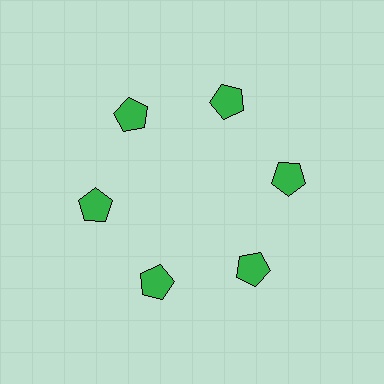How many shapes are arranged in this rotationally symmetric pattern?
There are 6 shapes, arranged in 6 groups of 1.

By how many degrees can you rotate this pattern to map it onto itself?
The pattern maps onto itself every 60 degrees of rotation.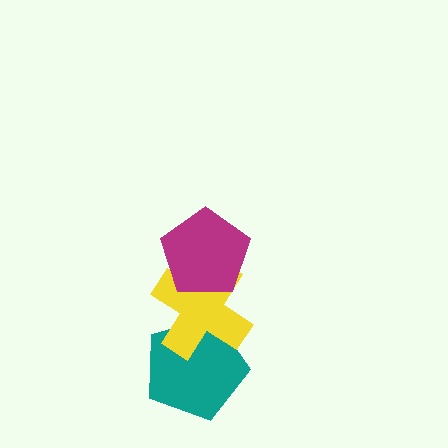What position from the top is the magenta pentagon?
The magenta pentagon is 1st from the top.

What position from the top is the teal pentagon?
The teal pentagon is 3rd from the top.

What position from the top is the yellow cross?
The yellow cross is 2nd from the top.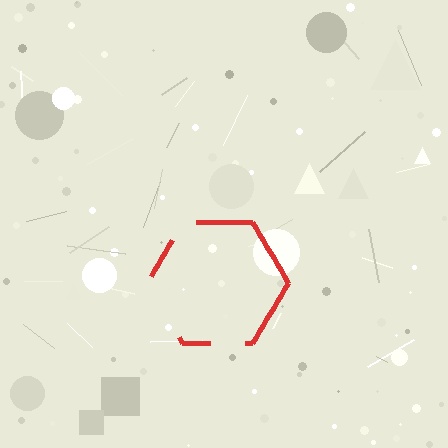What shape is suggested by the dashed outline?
The dashed outline suggests a hexagon.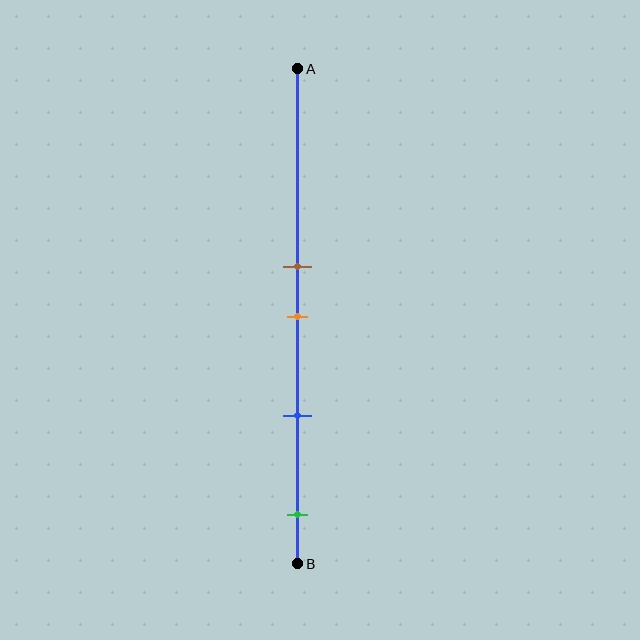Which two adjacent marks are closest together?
The brown and orange marks are the closest adjacent pair.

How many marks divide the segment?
There are 4 marks dividing the segment.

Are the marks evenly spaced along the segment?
No, the marks are not evenly spaced.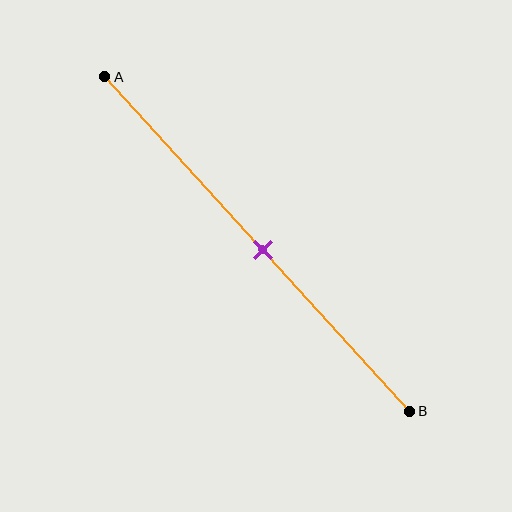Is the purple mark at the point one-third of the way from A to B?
No, the mark is at about 50% from A, not at the 33% one-third point.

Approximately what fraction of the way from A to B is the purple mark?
The purple mark is approximately 50% of the way from A to B.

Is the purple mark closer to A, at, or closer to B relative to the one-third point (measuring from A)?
The purple mark is closer to point B than the one-third point of segment AB.